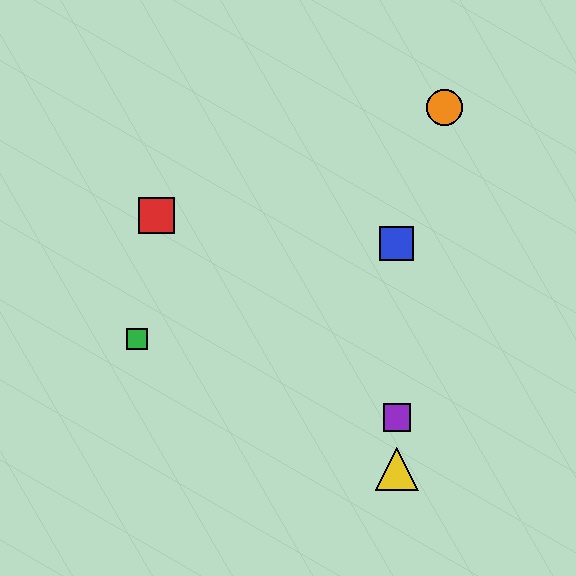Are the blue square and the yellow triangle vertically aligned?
Yes, both are at x≈397.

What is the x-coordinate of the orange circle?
The orange circle is at x≈445.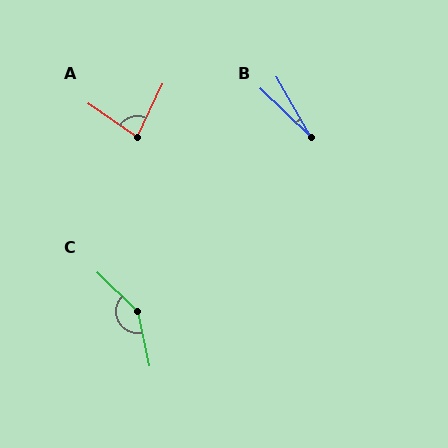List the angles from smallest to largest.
B (16°), A (81°), C (147°).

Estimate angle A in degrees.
Approximately 81 degrees.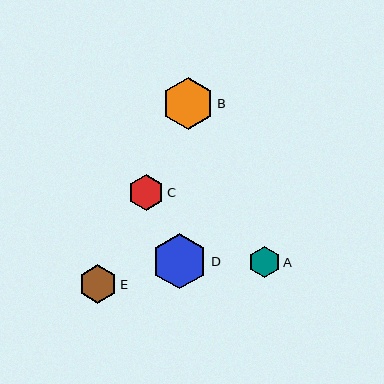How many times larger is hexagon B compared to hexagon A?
Hexagon B is approximately 1.7 times the size of hexagon A.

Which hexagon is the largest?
Hexagon D is the largest with a size of approximately 55 pixels.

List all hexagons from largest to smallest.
From largest to smallest: D, B, E, C, A.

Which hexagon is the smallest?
Hexagon A is the smallest with a size of approximately 32 pixels.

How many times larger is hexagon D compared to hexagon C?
Hexagon D is approximately 1.5 times the size of hexagon C.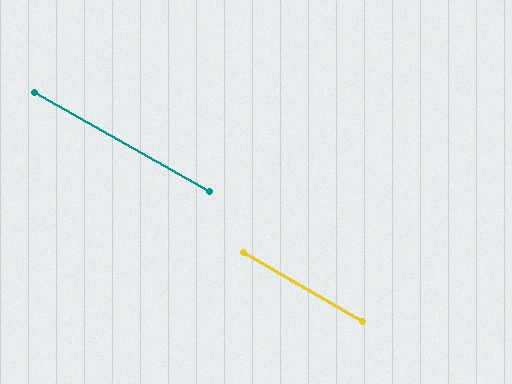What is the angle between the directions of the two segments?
Approximately 0 degrees.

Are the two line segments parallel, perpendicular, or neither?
Parallel — their directions differ by only 0.3°.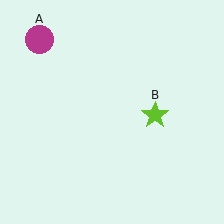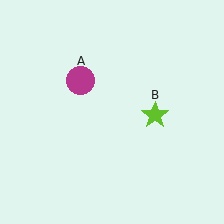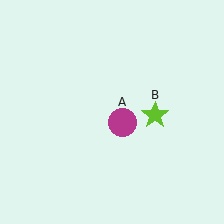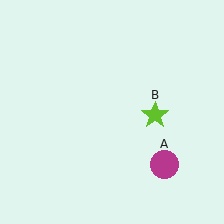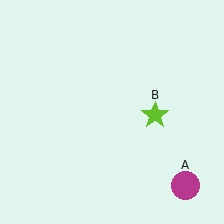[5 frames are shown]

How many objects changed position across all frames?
1 object changed position: magenta circle (object A).